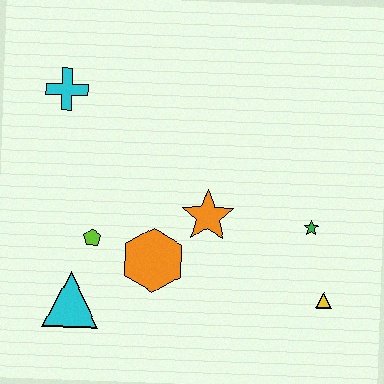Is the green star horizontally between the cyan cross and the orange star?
No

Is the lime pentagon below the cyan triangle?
No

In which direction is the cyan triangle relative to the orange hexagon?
The cyan triangle is to the left of the orange hexagon.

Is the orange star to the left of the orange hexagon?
No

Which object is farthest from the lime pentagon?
The yellow triangle is farthest from the lime pentagon.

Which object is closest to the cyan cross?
The lime pentagon is closest to the cyan cross.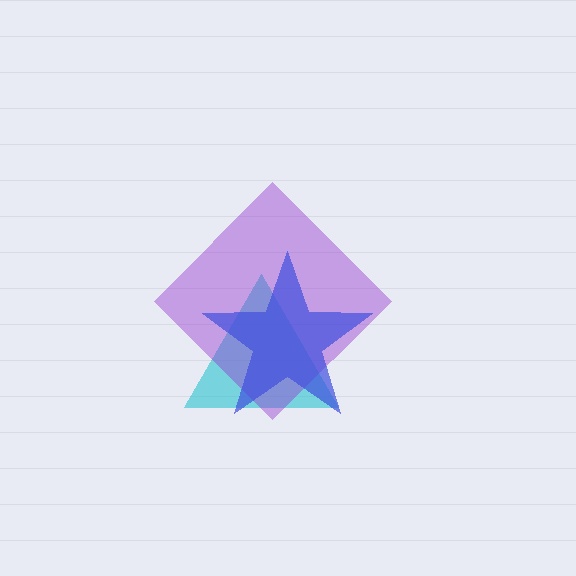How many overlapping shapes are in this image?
There are 3 overlapping shapes in the image.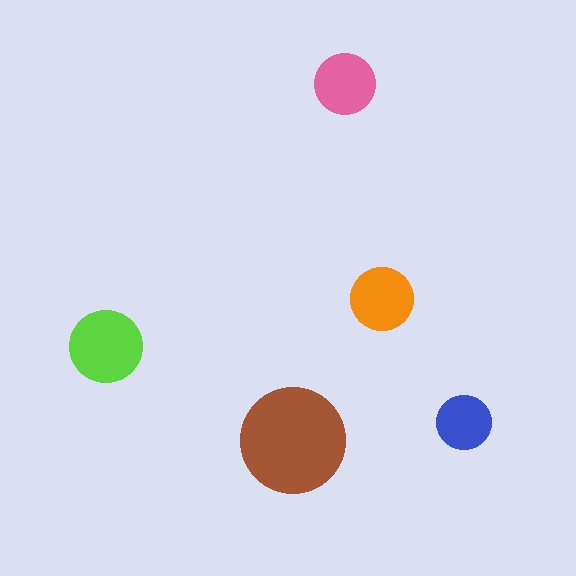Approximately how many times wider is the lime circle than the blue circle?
About 1.5 times wider.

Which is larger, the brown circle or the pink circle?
The brown one.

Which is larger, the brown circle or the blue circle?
The brown one.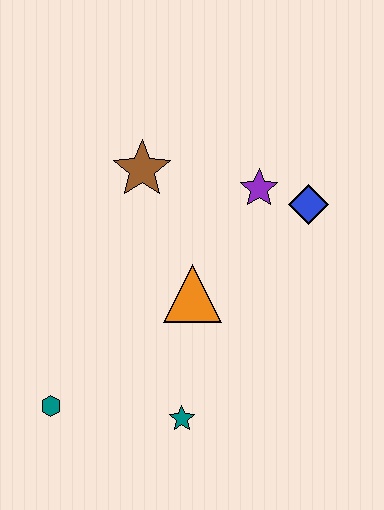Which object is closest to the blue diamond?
The purple star is closest to the blue diamond.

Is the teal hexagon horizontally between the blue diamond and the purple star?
No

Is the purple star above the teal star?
Yes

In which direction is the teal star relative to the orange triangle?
The teal star is below the orange triangle.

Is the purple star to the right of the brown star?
Yes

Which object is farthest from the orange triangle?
The teal hexagon is farthest from the orange triangle.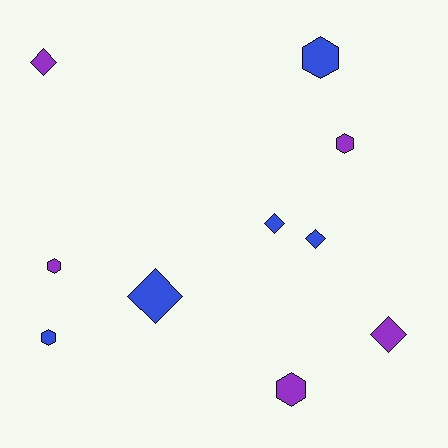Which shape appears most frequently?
Hexagon, with 5 objects.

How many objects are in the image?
There are 10 objects.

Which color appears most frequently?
Blue, with 5 objects.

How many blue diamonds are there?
There are 3 blue diamonds.